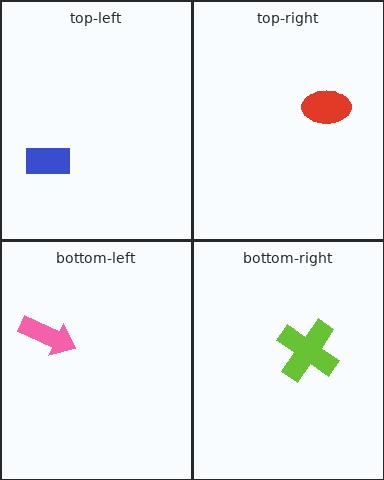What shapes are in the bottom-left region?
The pink arrow.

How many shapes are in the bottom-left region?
1.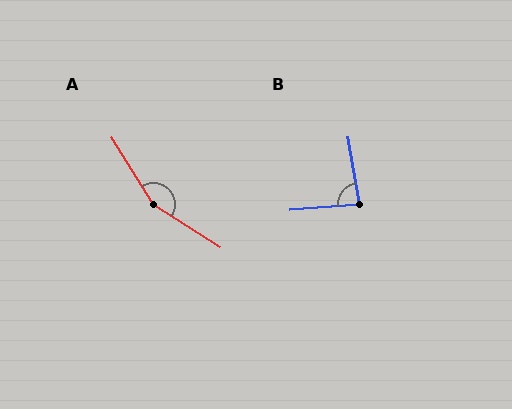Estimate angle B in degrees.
Approximately 84 degrees.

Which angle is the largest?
A, at approximately 155 degrees.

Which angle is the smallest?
B, at approximately 84 degrees.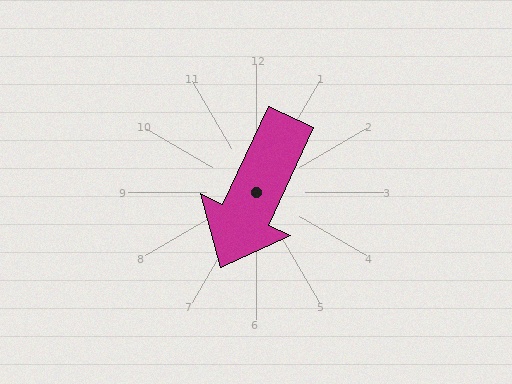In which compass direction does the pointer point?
Southwest.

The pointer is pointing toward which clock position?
Roughly 7 o'clock.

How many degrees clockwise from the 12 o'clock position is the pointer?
Approximately 205 degrees.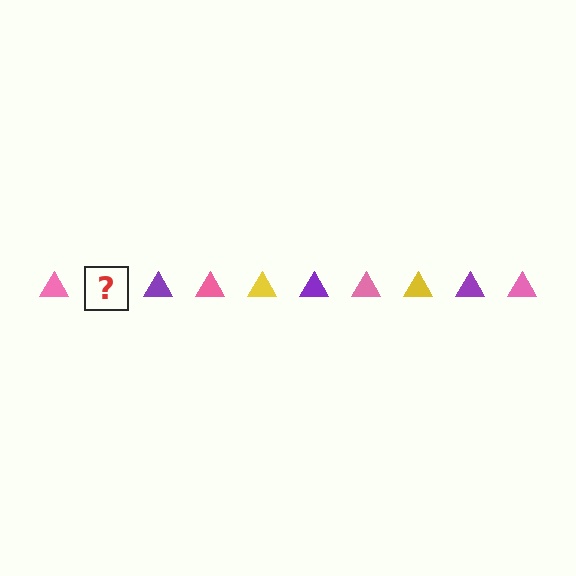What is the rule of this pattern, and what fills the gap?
The rule is that the pattern cycles through pink, yellow, purple triangles. The gap should be filled with a yellow triangle.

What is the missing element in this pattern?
The missing element is a yellow triangle.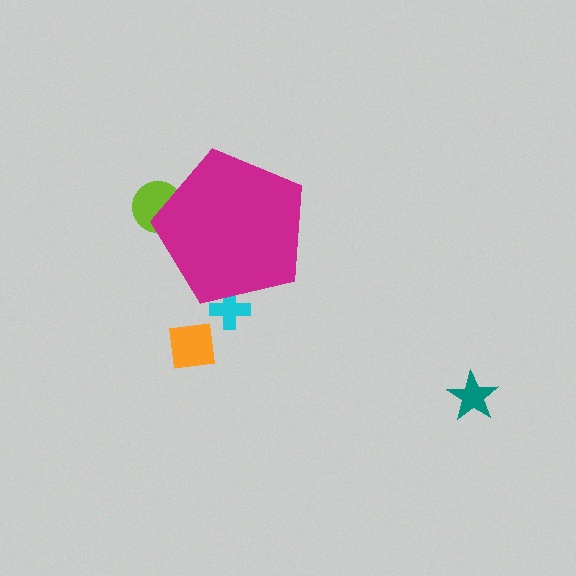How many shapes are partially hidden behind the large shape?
2 shapes are partially hidden.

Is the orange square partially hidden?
No, the orange square is fully visible.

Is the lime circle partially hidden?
Yes, the lime circle is partially hidden behind the magenta pentagon.